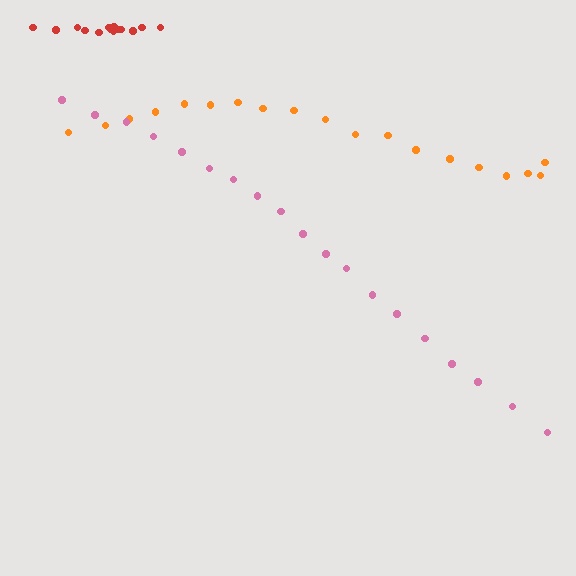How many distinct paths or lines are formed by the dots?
There are 3 distinct paths.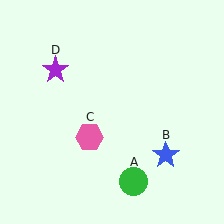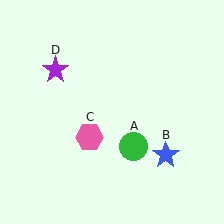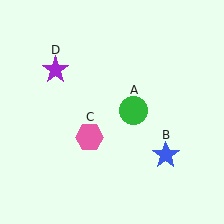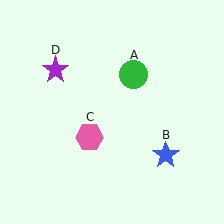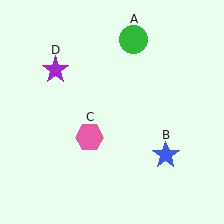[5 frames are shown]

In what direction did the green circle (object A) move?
The green circle (object A) moved up.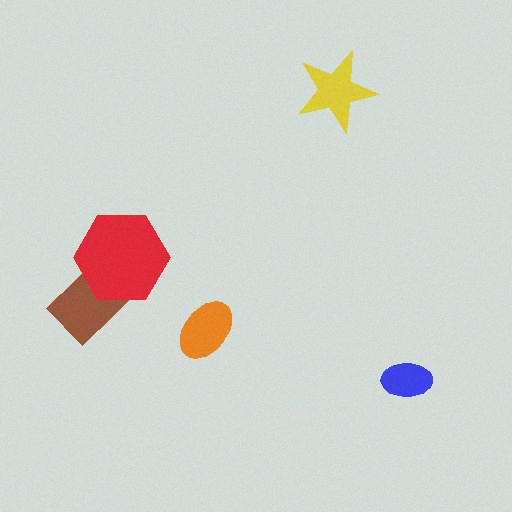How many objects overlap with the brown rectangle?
1 object overlaps with the brown rectangle.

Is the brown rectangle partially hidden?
Yes, it is partially covered by another shape.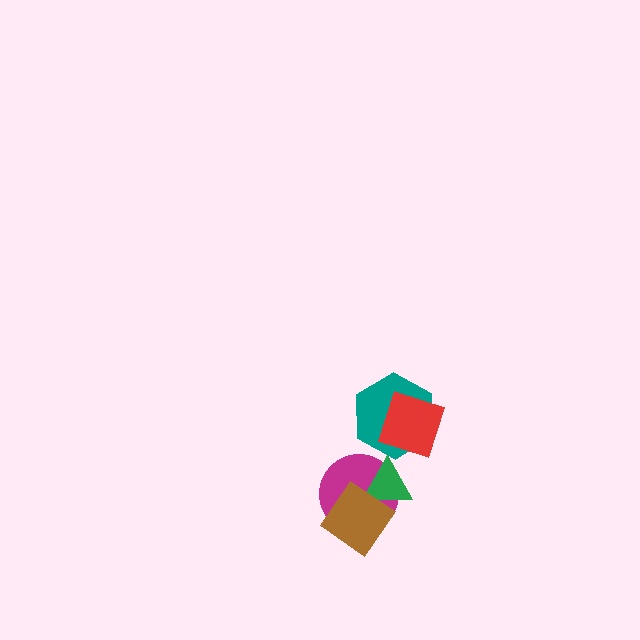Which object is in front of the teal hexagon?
The red diamond is in front of the teal hexagon.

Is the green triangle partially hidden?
Yes, it is partially covered by another shape.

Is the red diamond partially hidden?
No, no other shape covers it.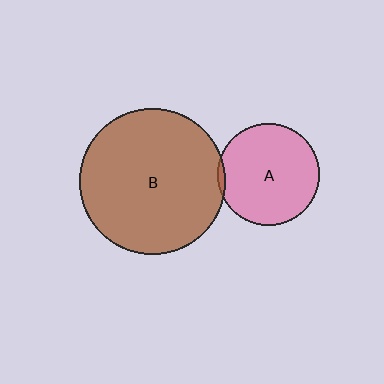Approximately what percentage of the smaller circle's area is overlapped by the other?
Approximately 5%.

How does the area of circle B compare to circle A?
Approximately 2.1 times.